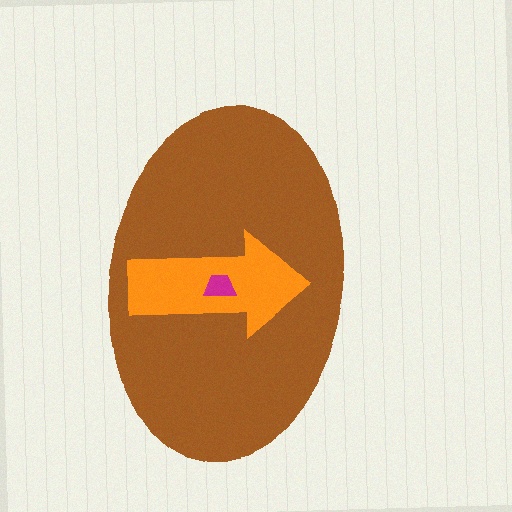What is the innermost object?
The magenta trapezoid.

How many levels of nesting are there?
3.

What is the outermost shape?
The brown ellipse.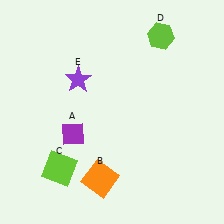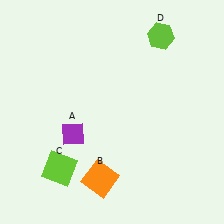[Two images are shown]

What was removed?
The purple star (E) was removed in Image 2.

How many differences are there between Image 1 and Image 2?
There is 1 difference between the two images.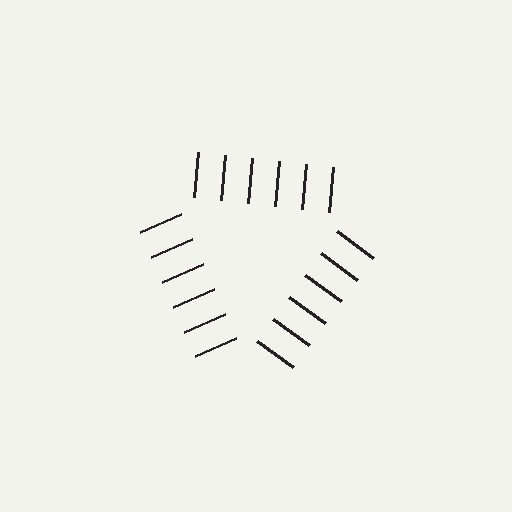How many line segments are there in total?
18 — 6 along each of the 3 edges.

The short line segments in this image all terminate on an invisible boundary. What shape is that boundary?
An illusory triangle — the line segments terminate on its edges but no continuous stroke is drawn.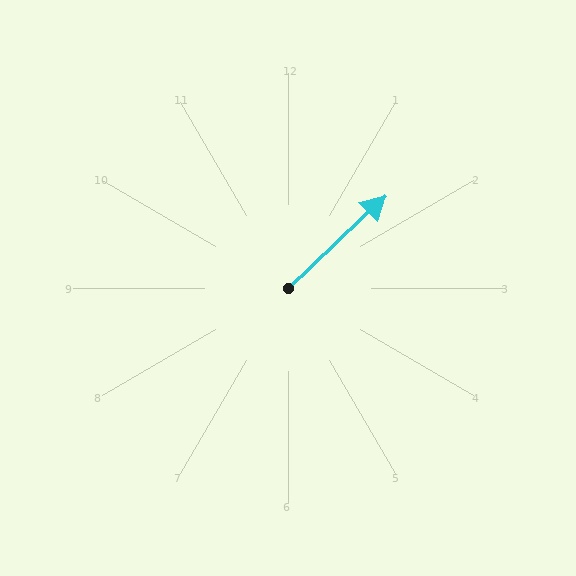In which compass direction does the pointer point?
Northeast.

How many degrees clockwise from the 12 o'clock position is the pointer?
Approximately 47 degrees.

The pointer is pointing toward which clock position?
Roughly 2 o'clock.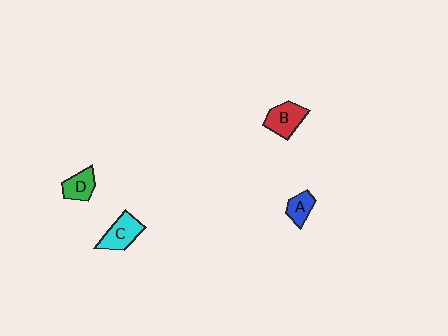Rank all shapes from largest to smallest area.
From largest to smallest: C (cyan), B (red), D (green), A (blue).